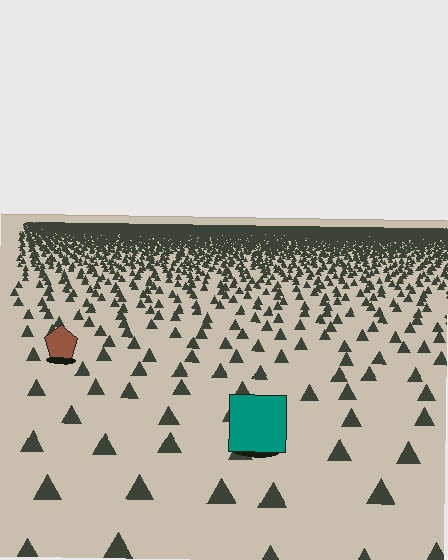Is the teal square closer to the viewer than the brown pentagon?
Yes. The teal square is closer — you can tell from the texture gradient: the ground texture is coarser near it.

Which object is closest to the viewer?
The teal square is closest. The texture marks near it are larger and more spread out.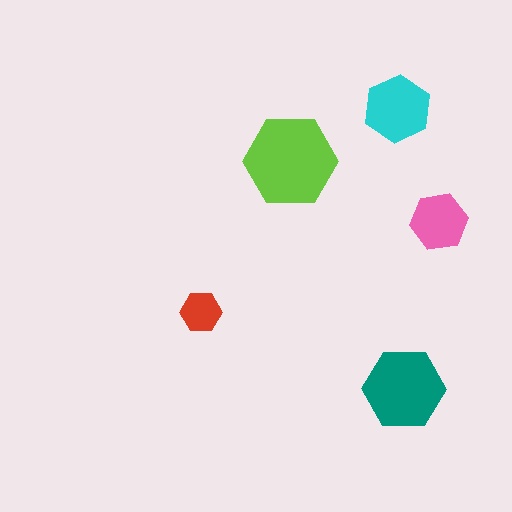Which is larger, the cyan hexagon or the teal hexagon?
The teal one.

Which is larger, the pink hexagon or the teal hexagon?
The teal one.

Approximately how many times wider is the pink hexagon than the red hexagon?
About 1.5 times wider.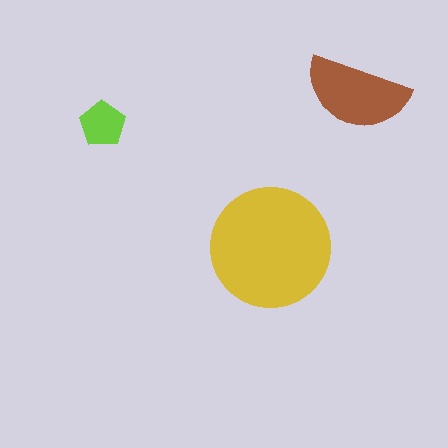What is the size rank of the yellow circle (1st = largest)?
1st.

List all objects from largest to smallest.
The yellow circle, the brown semicircle, the lime pentagon.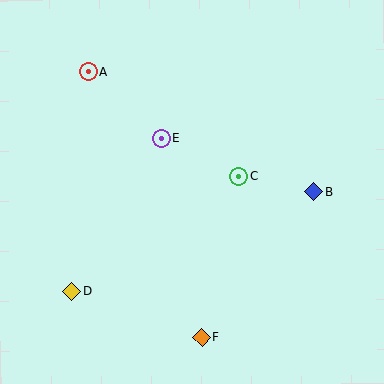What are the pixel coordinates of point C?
Point C is at (239, 176).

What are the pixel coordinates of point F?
Point F is at (202, 337).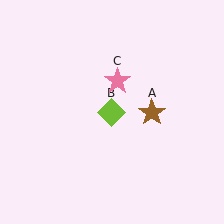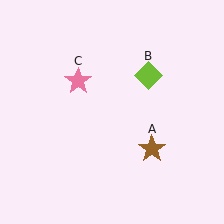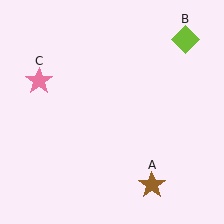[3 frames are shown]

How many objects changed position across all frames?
3 objects changed position: brown star (object A), lime diamond (object B), pink star (object C).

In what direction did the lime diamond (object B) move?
The lime diamond (object B) moved up and to the right.